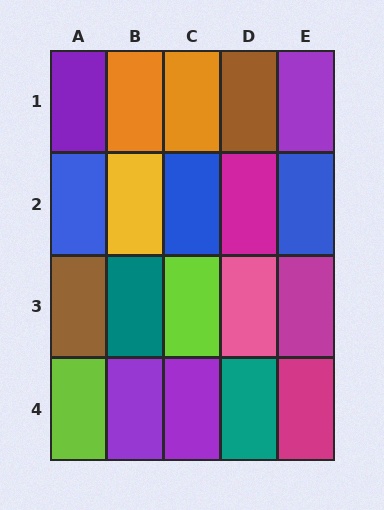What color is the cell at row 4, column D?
Teal.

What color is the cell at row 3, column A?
Brown.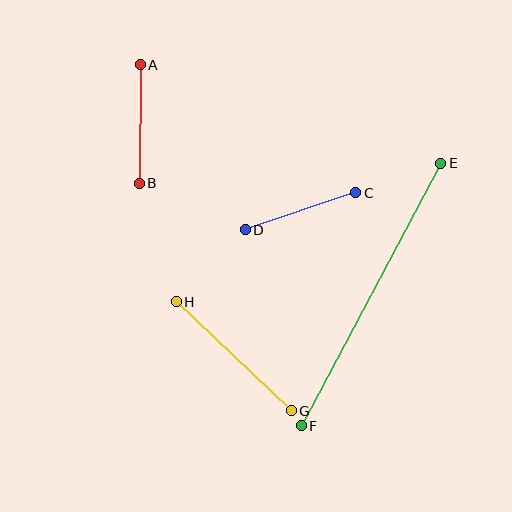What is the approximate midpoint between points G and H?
The midpoint is at approximately (234, 356) pixels.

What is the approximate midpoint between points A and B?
The midpoint is at approximately (140, 124) pixels.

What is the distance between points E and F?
The distance is approximately 298 pixels.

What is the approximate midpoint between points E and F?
The midpoint is at approximately (371, 295) pixels.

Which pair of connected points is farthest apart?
Points E and F are farthest apart.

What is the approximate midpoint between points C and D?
The midpoint is at approximately (301, 211) pixels.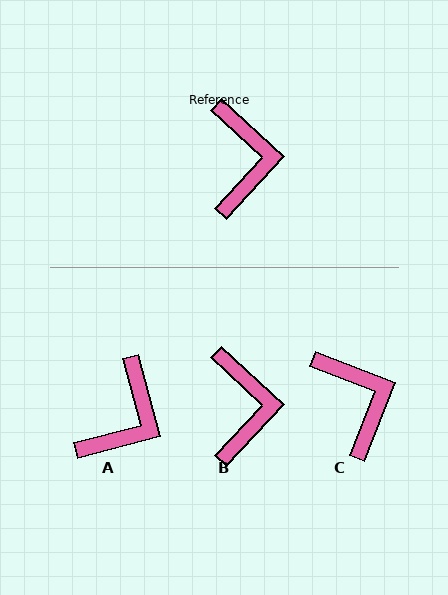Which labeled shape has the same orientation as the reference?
B.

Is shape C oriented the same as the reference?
No, it is off by about 22 degrees.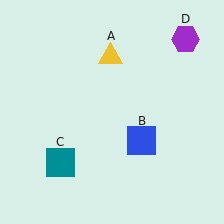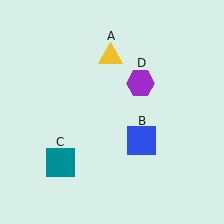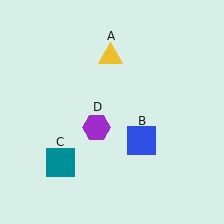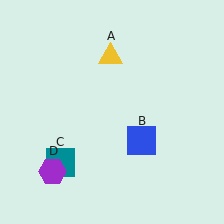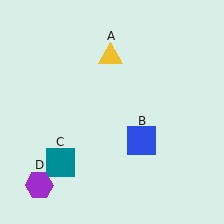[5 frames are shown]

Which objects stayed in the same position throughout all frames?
Yellow triangle (object A) and blue square (object B) and teal square (object C) remained stationary.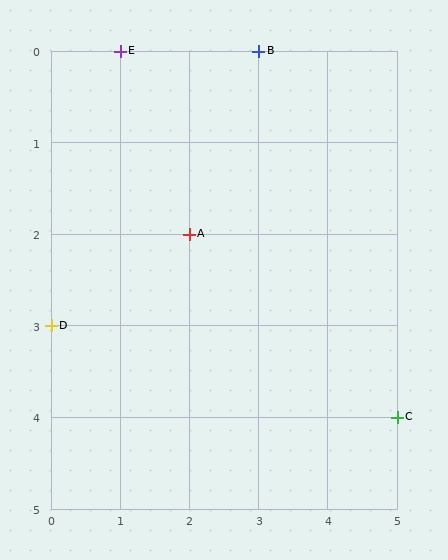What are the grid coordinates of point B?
Point B is at grid coordinates (3, 0).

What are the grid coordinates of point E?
Point E is at grid coordinates (1, 0).